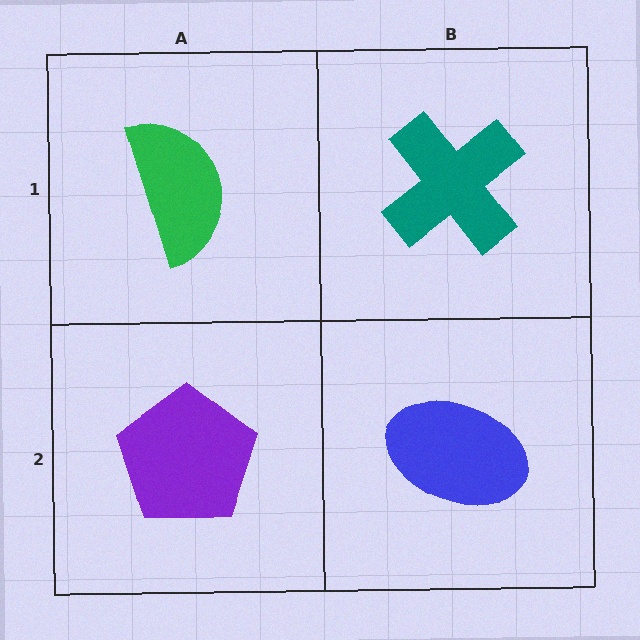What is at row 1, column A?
A green semicircle.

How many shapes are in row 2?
2 shapes.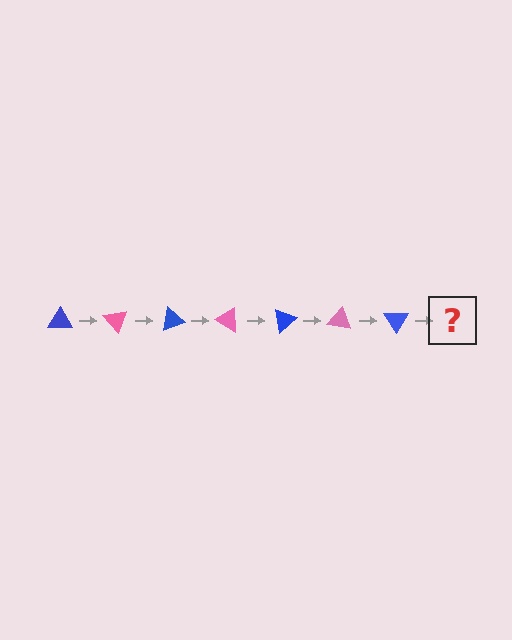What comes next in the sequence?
The next element should be a pink triangle, rotated 350 degrees from the start.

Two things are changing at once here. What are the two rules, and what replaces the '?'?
The two rules are that it rotates 50 degrees each step and the color cycles through blue and pink. The '?' should be a pink triangle, rotated 350 degrees from the start.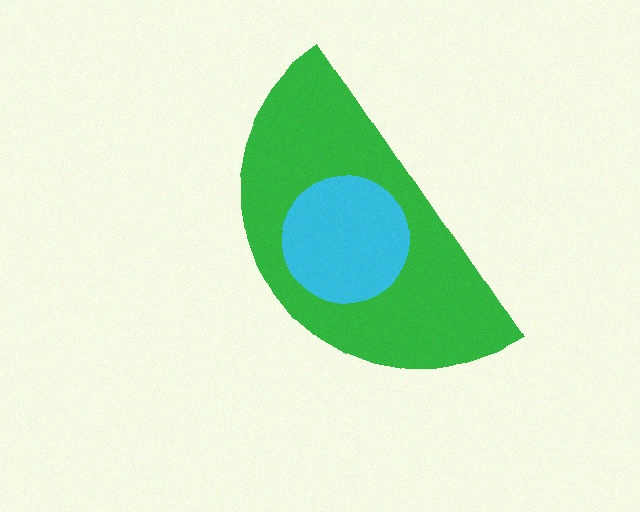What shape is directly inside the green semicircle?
The cyan circle.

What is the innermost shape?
The cyan circle.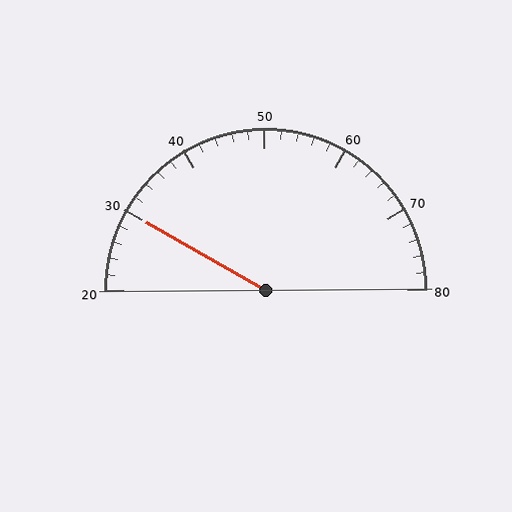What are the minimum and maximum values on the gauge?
The gauge ranges from 20 to 80.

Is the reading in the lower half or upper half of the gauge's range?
The reading is in the lower half of the range (20 to 80).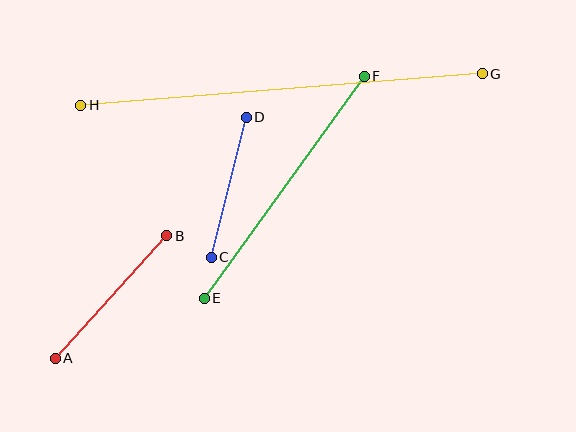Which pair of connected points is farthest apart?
Points G and H are farthest apart.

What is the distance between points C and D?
The distance is approximately 144 pixels.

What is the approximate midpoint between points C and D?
The midpoint is at approximately (229, 187) pixels.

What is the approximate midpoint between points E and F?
The midpoint is at approximately (284, 187) pixels.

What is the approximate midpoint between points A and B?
The midpoint is at approximately (111, 297) pixels.